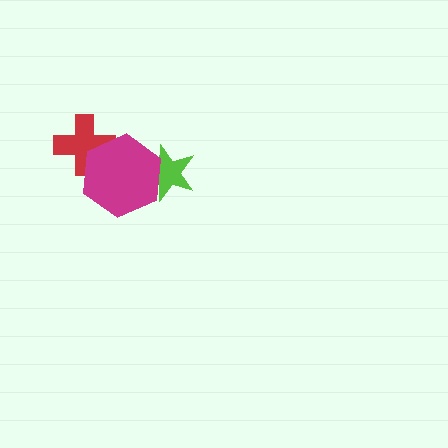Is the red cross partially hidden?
Yes, it is partially covered by another shape.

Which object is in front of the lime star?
The magenta hexagon is in front of the lime star.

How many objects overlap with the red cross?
1 object overlaps with the red cross.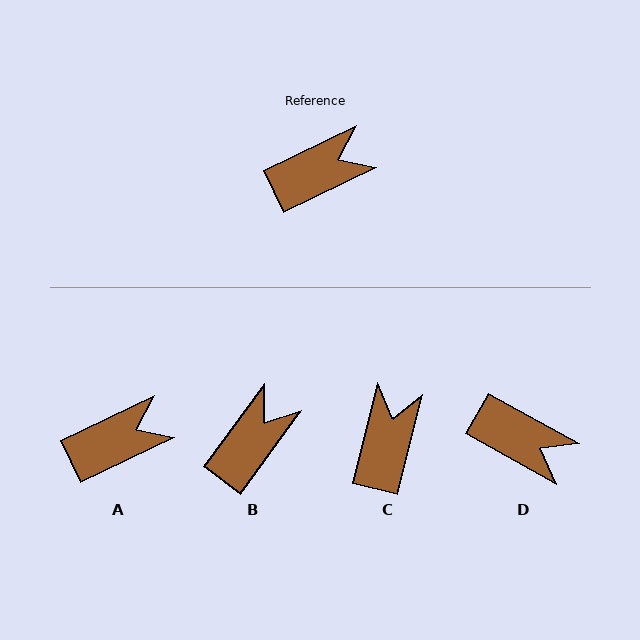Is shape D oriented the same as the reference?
No, it is off by about 55 degrees.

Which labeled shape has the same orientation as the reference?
A.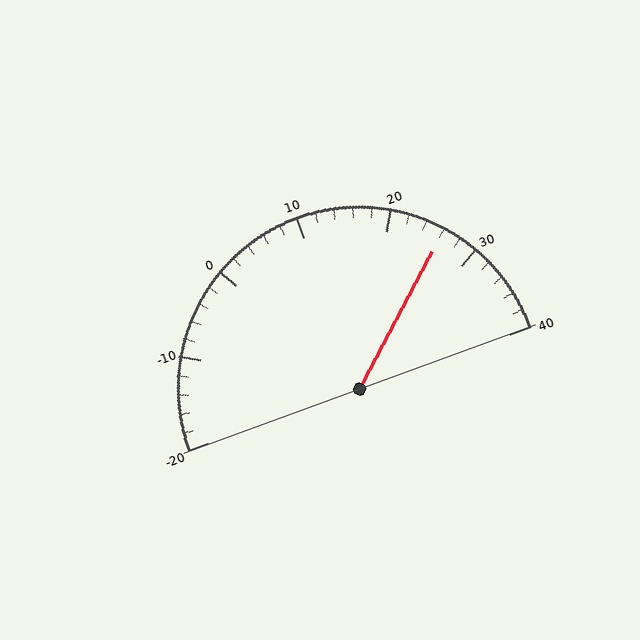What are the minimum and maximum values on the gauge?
The gauge ranges from -20 to 40.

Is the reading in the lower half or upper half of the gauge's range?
The reading is in the upper half of the range (-20 to 40).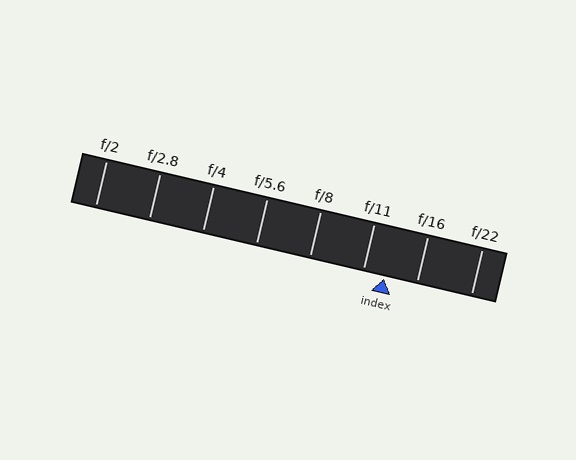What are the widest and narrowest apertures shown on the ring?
The widest aperture shown is f/2 and the narrowest is f/22.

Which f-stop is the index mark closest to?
The index mark is closest to f/11.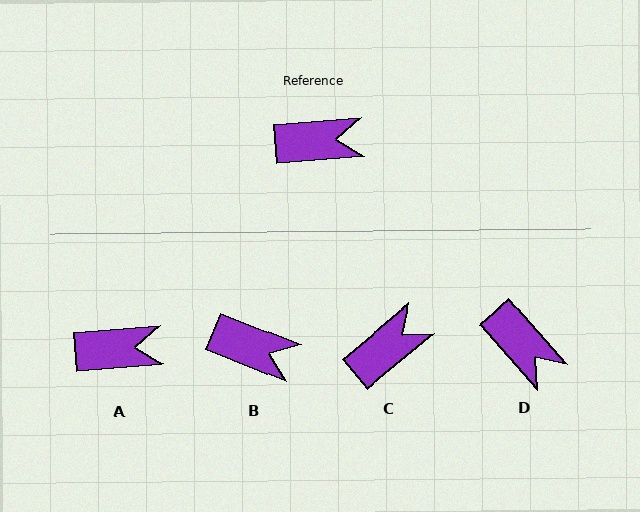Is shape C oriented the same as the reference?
No, it is off by about 35 degrees.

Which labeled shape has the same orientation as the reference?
A.